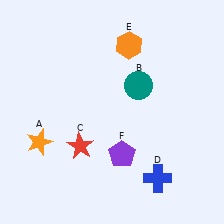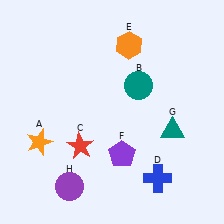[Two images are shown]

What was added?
A teal triangle (G), a purple circle (H) were added in Image 2.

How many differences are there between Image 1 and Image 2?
There are 2 differences between the two images.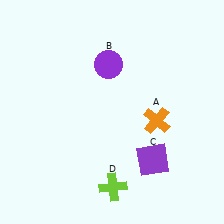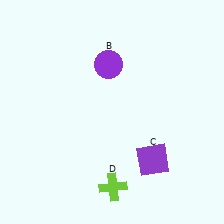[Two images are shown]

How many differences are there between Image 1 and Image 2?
There is 1 difference between the two images.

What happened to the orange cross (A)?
The orange cross (A) was removed in Image 2. It was in the bottom-right area of Image 1.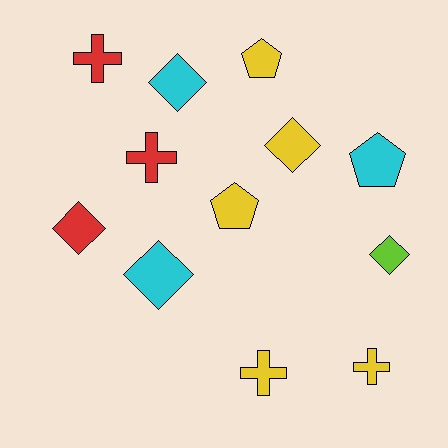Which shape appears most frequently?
Diamond, with 5 objects.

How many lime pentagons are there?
There are no lime pentagons.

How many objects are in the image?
There are 12 objects.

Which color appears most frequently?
Yellow, with 5 objects.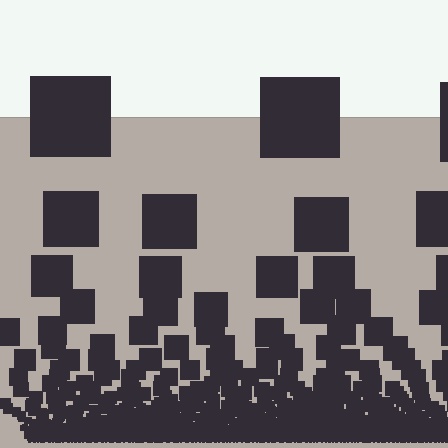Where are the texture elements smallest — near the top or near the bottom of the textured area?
Near the bottom.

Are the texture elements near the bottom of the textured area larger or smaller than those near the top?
Smaller. The gradient is inverted — elements near the bottom are smaller and denser.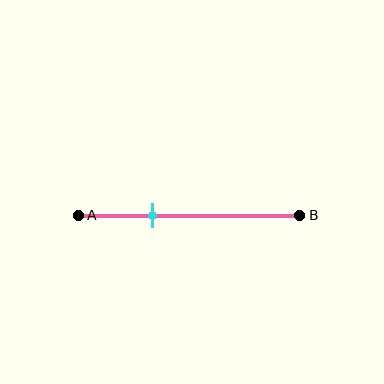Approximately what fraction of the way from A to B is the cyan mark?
The cyan mark is approximately 35% of the way from A to B.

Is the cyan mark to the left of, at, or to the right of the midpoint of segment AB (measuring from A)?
The cyan mark is to the left of the midpoint of segment AB.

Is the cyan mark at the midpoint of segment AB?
No, the mark is at about 35% from A, not at the 50% midpoint.